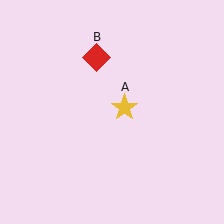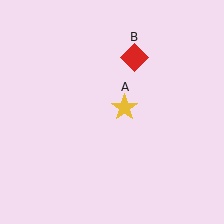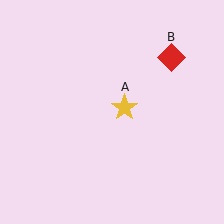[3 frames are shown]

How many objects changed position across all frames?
1 object changed position: red diamond (object B).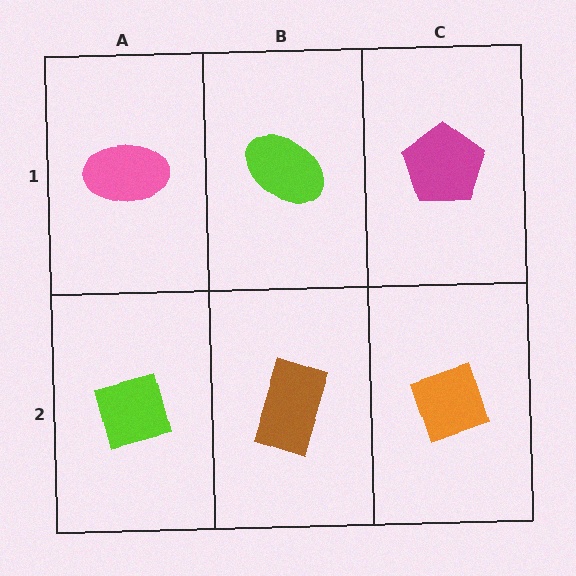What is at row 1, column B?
A lime ellipse.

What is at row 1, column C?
A magenta pentagon.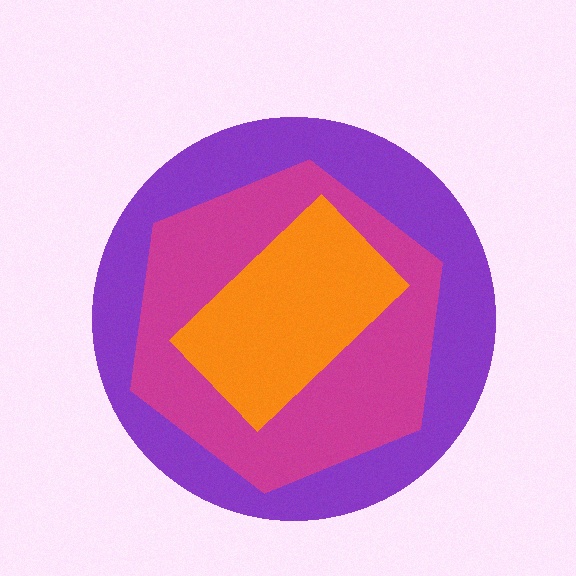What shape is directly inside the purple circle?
The magenta hexagon.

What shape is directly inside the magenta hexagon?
The orange rectangle.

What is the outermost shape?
The purple circle.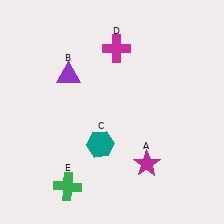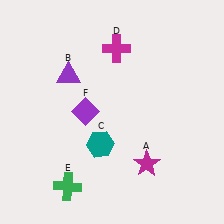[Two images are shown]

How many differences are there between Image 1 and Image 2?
There is 1 difference between the two images.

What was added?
A purple diamond (F) was added in Image 2.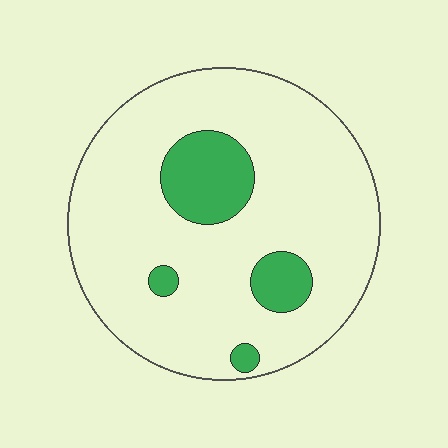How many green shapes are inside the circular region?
4.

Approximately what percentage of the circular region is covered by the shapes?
Approximately 15%.